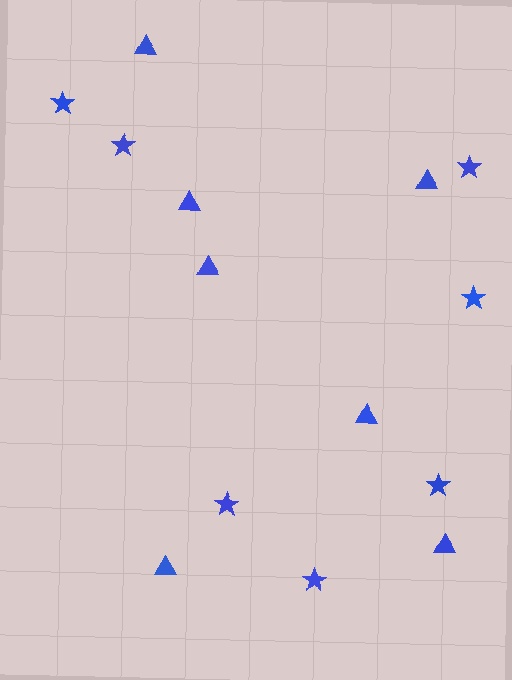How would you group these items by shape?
There are 2 groups: one group of triangles (7) and one group of stars (7).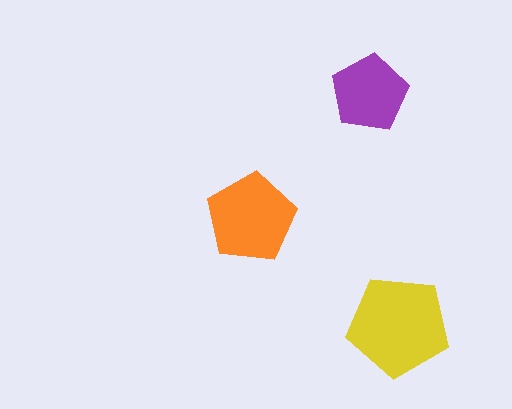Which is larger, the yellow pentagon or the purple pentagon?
The yellow one.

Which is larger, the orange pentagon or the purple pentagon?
The orange one.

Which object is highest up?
The purple pentagon is topmost.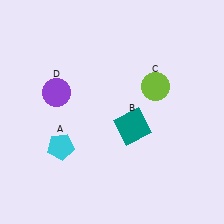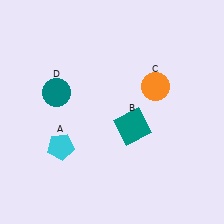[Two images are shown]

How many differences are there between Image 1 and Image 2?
There are 2 differences between the two images.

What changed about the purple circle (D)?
In Image 1, D is purple. In Image 2, it changed to teal.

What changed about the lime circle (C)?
In Image 1, C is lime. In Image 2, it changed to orange.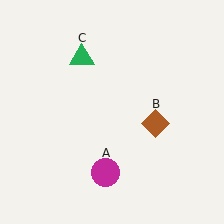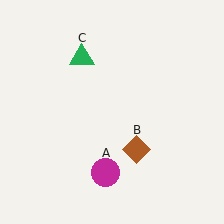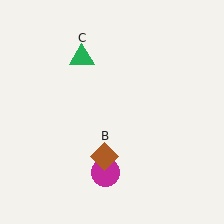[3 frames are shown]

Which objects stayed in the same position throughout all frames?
Magenta circle (object A) and green triangle (object C) remained stationary.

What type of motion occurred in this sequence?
The brown diamond (object B) rotated clockwise around the center of the scene.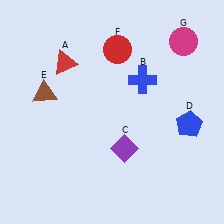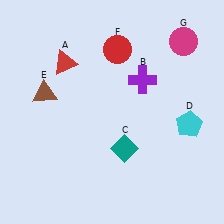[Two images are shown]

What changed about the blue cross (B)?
In Image 1, B is blue. In Image 2, it changed to purple.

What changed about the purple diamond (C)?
In Image 1, C is purple. In Image 2, it changed to teal.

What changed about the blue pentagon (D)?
In Image 1, D is blue. In Image 2, it changed to cyan.